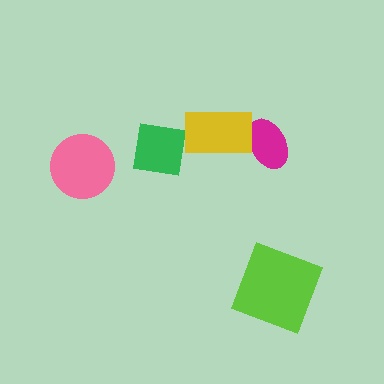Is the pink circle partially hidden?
No, no other shape covers it.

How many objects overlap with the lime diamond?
0 objects overlap with the lime diamond.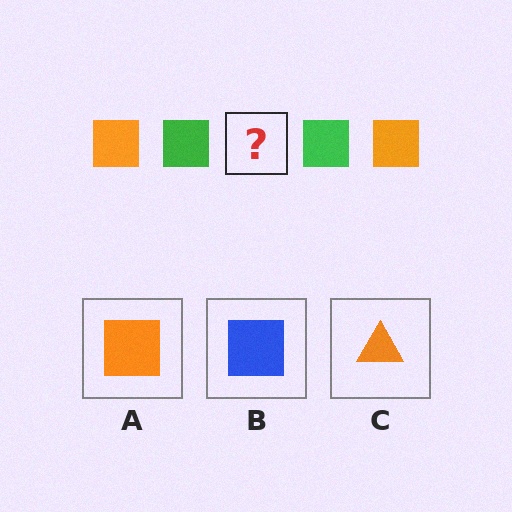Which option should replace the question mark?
Option A.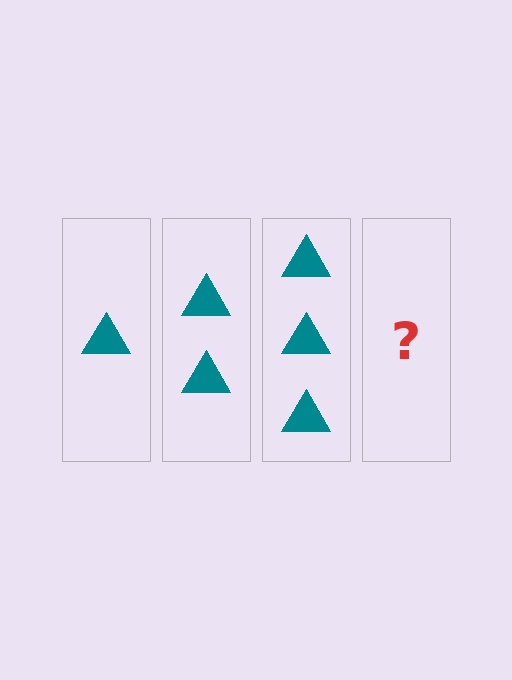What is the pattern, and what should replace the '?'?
The pattern is that each step adds one more triangle. The '?' should be 4 triangles.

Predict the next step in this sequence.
The next step is 4 triangles.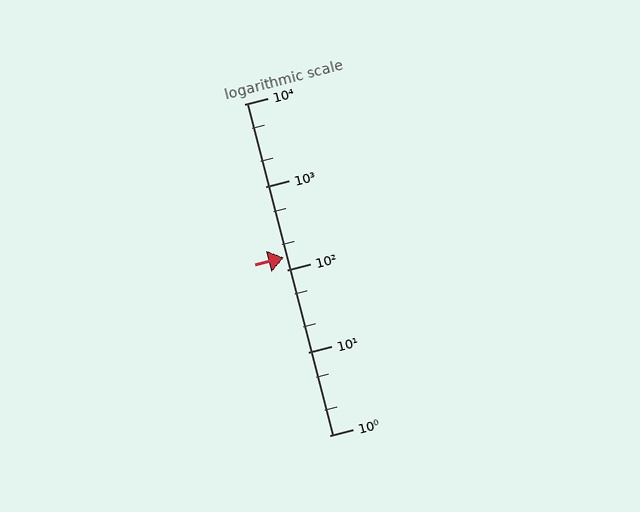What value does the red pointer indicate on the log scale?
The pointer indicates approximately 140.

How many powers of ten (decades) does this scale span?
The scale spans 4 decades, from 1 to 10000.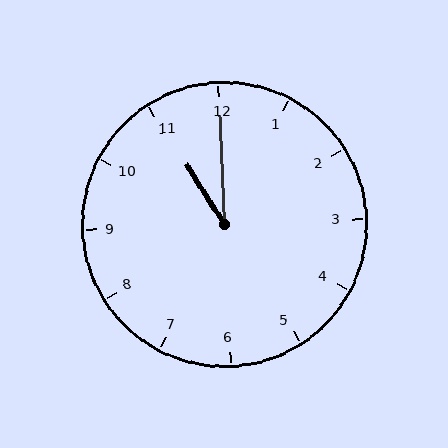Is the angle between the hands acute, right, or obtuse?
It is acute.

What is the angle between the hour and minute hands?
Approximately 30 degrees.